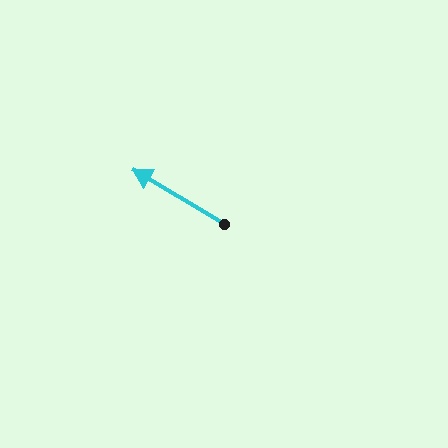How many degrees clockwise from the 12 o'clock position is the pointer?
Approximately 301 degrees.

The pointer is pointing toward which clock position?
Roughly 10 o'clock.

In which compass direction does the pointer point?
Northwest.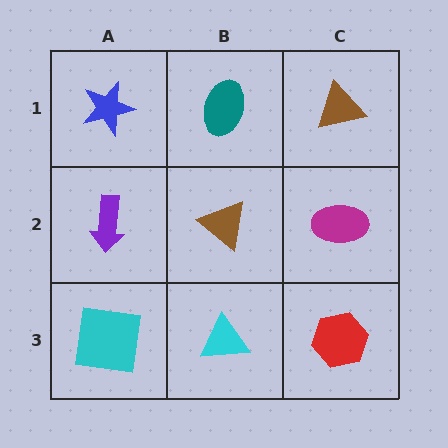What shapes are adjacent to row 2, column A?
A blue star (row 1, column A), a cyan square (row 3, column A), a brown triangle (row 2, column B).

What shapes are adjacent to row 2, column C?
A brown triangle (row 1, column C), a red hexagon (row 3, column C), a brown triangle (row 2, column B).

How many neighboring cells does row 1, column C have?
2.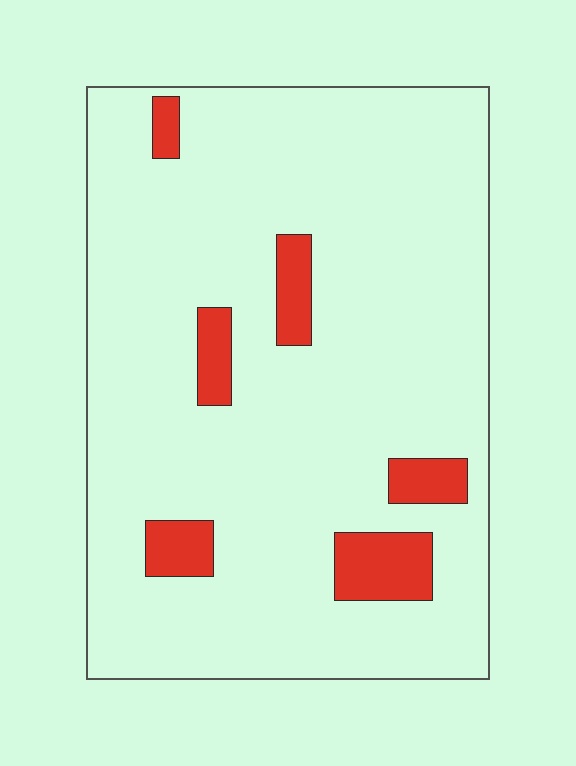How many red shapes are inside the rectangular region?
6.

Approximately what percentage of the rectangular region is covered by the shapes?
Approximately 10%.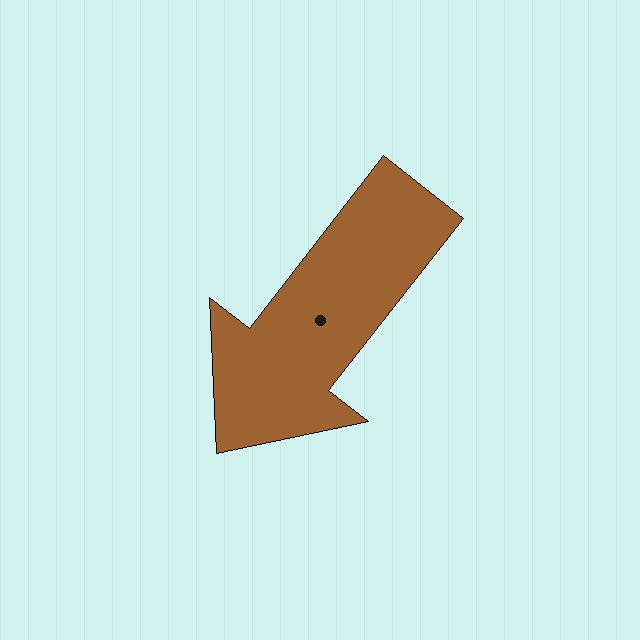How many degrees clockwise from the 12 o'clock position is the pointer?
Approximately 218 degrees.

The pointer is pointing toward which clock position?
Roughly 7 o'clock.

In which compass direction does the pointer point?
Southwest.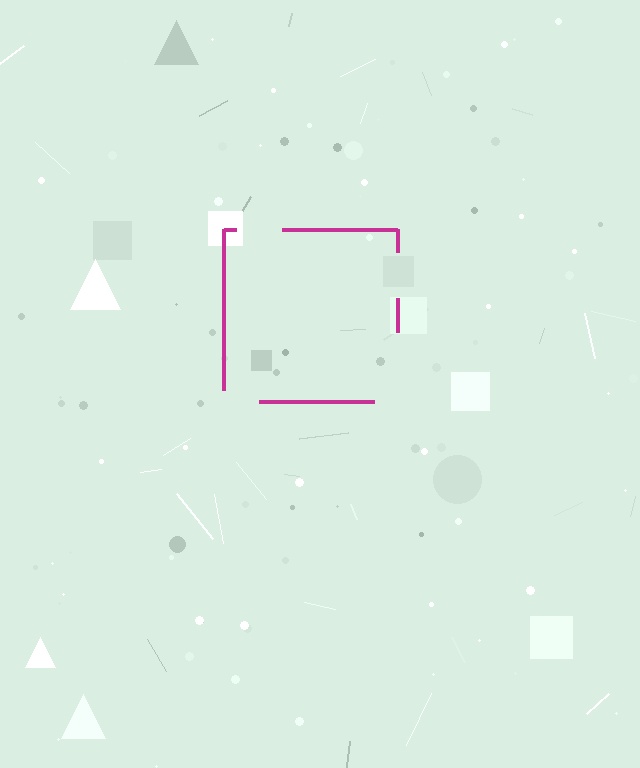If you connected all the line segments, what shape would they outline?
They would outline a square.